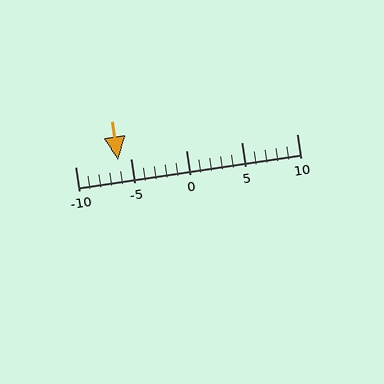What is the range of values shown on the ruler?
The ruler shows values from -10 to 10.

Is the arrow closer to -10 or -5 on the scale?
The arrow is closer to -5.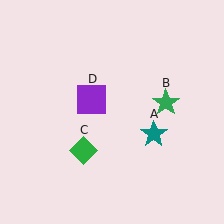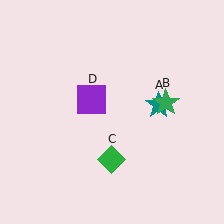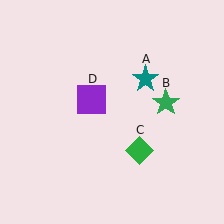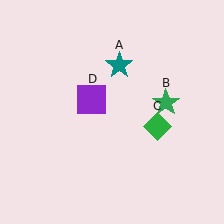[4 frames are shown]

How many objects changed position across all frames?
2 objects changed position: teal star (object A), green diamond (object C).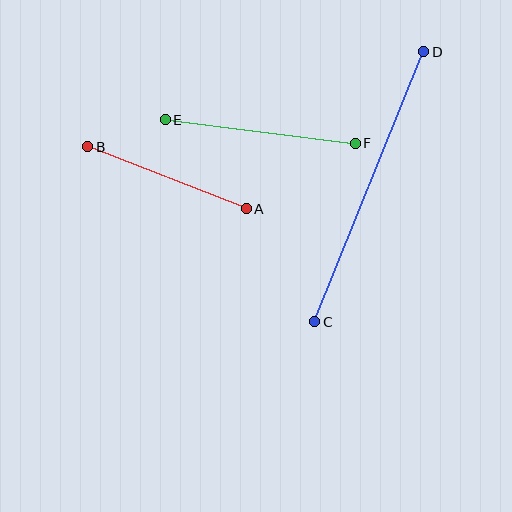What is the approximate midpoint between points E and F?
The midpoint is at approximately (260, 132) pixels.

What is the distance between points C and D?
The distance is approximately 291 pixels.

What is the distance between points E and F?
The distance is approximately 192 pixels.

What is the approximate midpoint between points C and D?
The midpoint is at approximately (369, 187) pixels.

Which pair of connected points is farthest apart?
Points C and D are farthest apart.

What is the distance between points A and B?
The distance is approximately 170 pixels.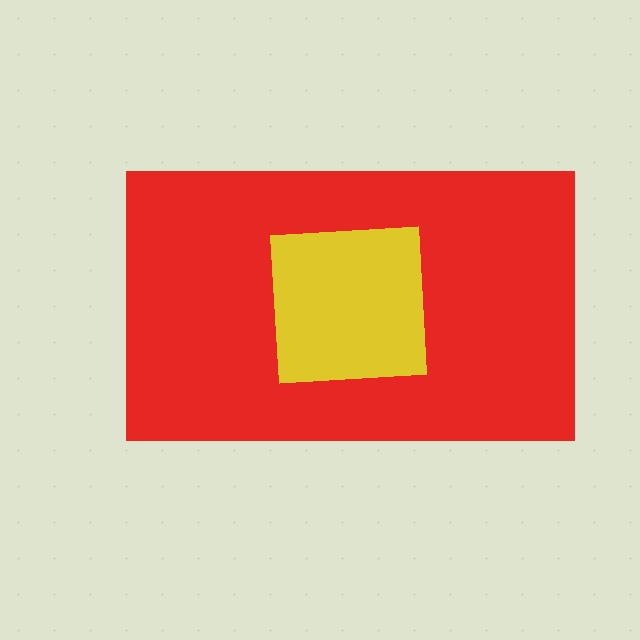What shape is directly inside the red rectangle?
The yellow square.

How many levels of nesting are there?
2.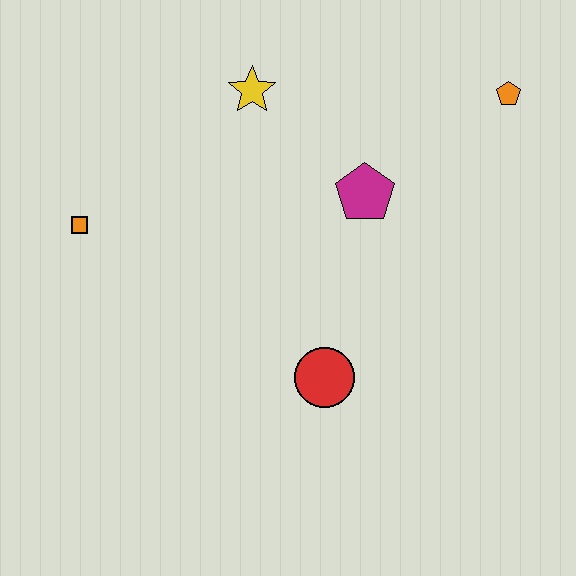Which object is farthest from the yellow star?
The red circle is farthest from the yellow star.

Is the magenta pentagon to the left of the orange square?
No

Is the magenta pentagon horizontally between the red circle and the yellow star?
No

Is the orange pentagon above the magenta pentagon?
Yes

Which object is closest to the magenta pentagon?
The yellow star is closest to the magenta pentagon.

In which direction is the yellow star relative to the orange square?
The yellow star is to the right of the orange square.